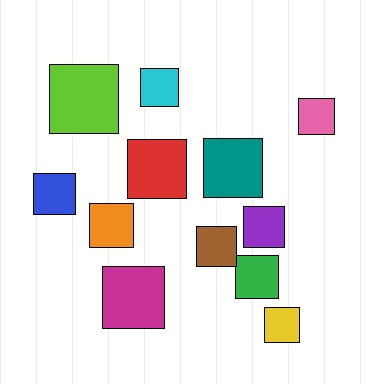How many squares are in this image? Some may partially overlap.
There are 12 squares.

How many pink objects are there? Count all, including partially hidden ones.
There is 1 pink object.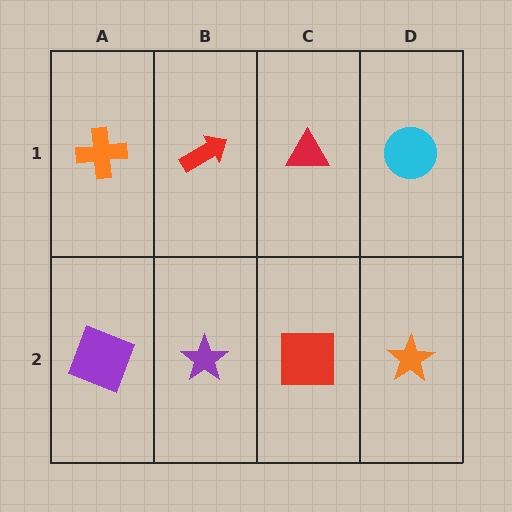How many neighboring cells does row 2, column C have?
3.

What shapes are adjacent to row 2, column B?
A red arrow (row 1, column B), a purple square (row 2, column A), a red square (row 2, column C).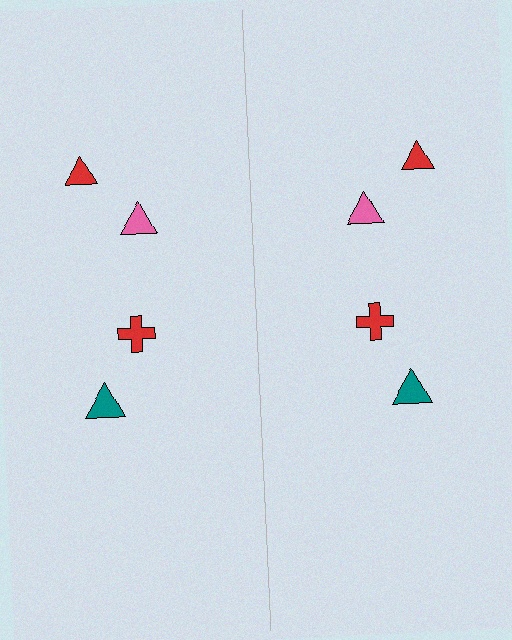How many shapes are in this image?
There are 8 shapes in this image.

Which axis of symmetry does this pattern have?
The pattern has a vertical axis of symmetry running through the center of the image.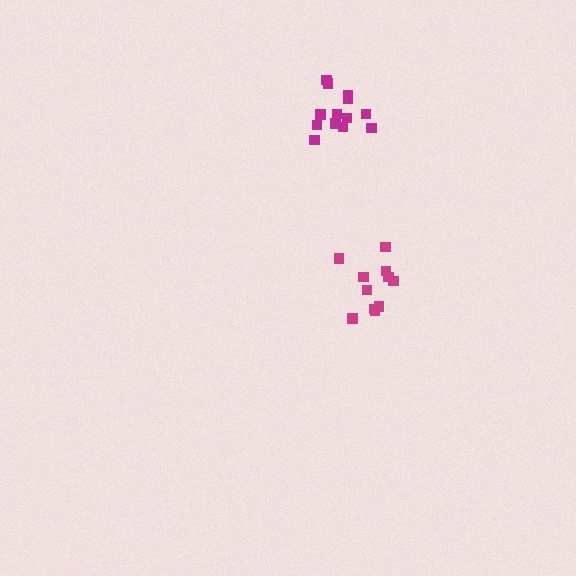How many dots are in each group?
Group 1: 11 dots, Group 2: 13 dots (24 total).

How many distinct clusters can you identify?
There are 2 distinct clusters.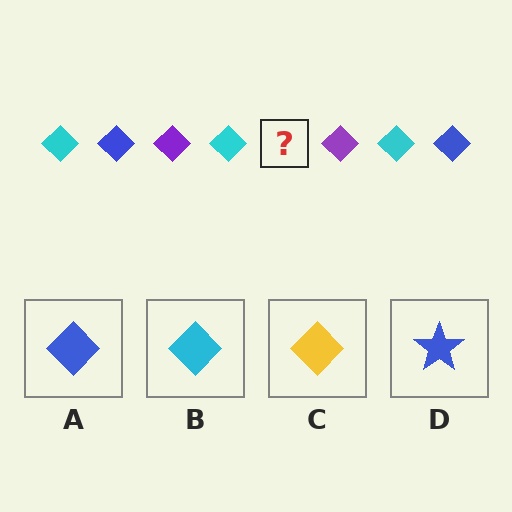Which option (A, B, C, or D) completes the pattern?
A.